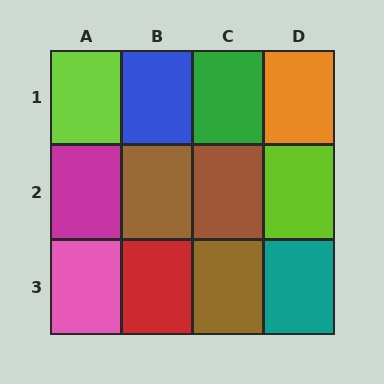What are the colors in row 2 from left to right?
Magenta, brown, brown, lime.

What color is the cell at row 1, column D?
Orange.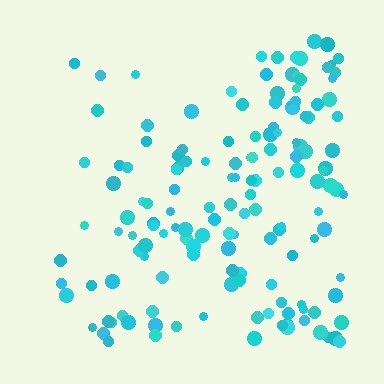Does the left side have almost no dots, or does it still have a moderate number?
Still a moderate number, just noticeably fewer than the right.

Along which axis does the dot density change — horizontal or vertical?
Horizontal.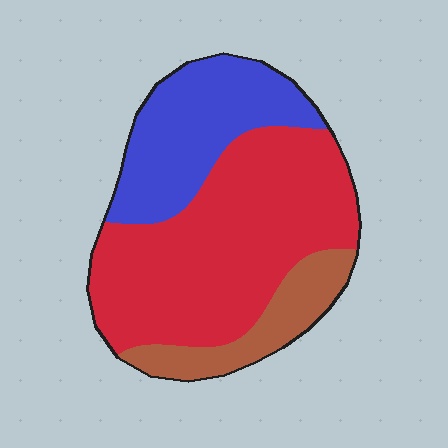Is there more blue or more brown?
Blue.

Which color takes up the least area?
Brown, at roughly 15%.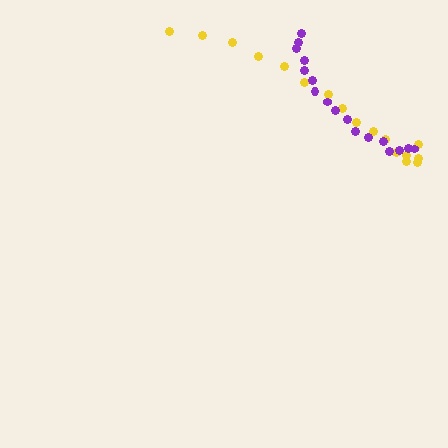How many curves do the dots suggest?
There are 2 distinct paths.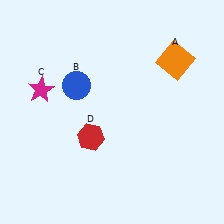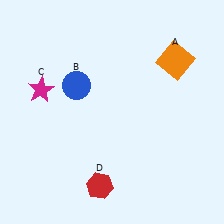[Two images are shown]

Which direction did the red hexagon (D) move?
The red hexagon (D) moved down.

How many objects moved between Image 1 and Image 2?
1 object moved between the two images.